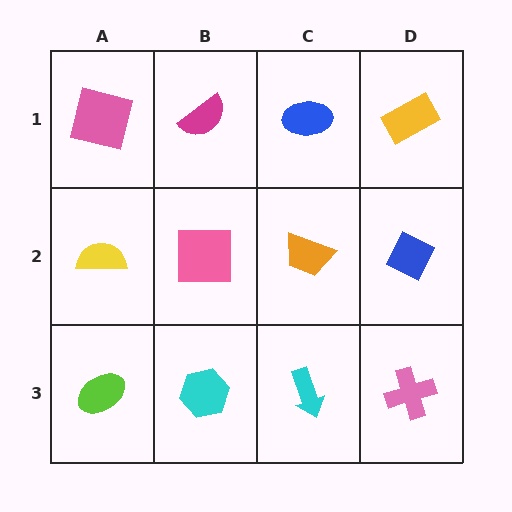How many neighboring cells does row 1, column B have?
3.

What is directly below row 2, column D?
A pink cross.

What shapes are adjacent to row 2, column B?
A magenta semicircle (row 1, column B), a cyan hexagon (row 3, column B), a yellow semicircle (row 2, column A), an orange trapezoid (row 2, column C).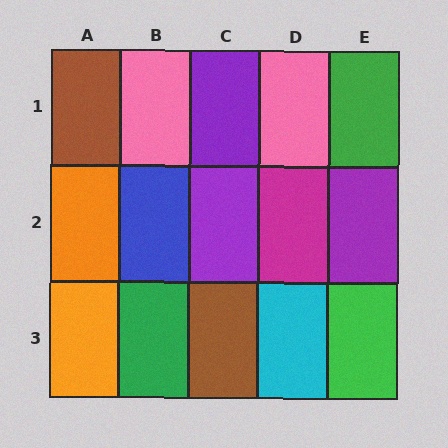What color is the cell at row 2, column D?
Magenta.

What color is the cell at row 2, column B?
Blue.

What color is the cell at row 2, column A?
Orange.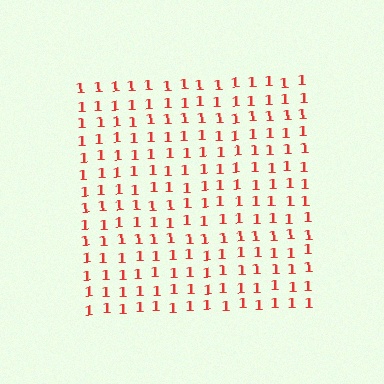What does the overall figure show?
The overall figure shows a square.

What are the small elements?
The small elements are digit 1's.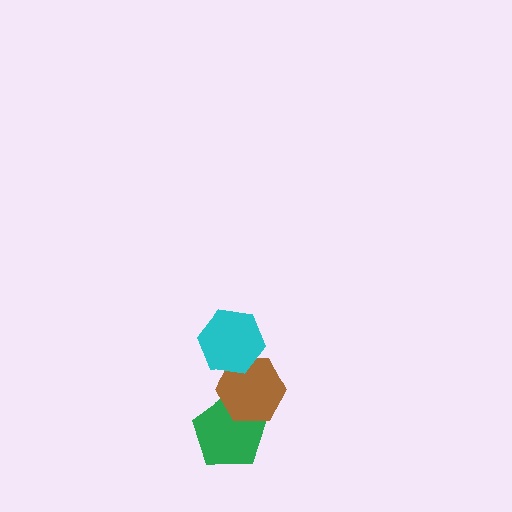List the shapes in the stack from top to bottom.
From top to bottom: the cyan hexagon, the brown hexagon, the green pentagon.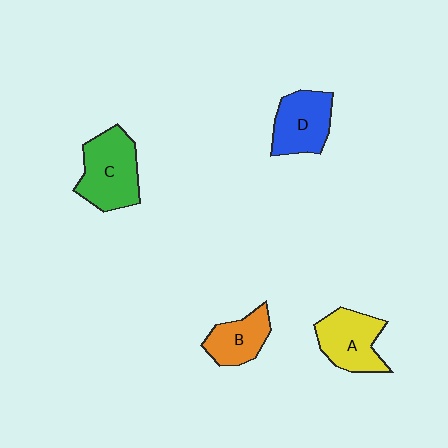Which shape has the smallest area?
Shape B (orange).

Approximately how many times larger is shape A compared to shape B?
Approximately 1.3 times.